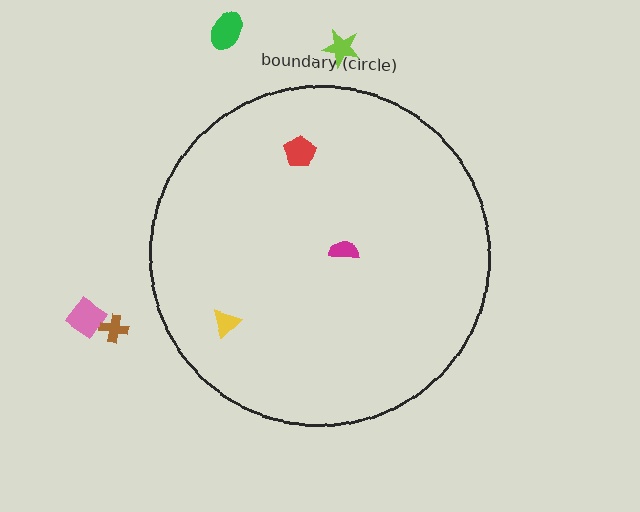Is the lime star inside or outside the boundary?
Outside.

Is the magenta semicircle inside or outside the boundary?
Inside.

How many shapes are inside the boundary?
3 inside, 4 outside.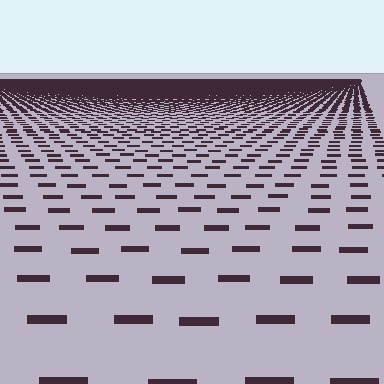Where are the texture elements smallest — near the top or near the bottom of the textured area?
Near the top.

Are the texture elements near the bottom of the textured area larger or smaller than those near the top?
Larger. Near the bottom, elements are closer to the viewer and appear at a bigger on-screen size.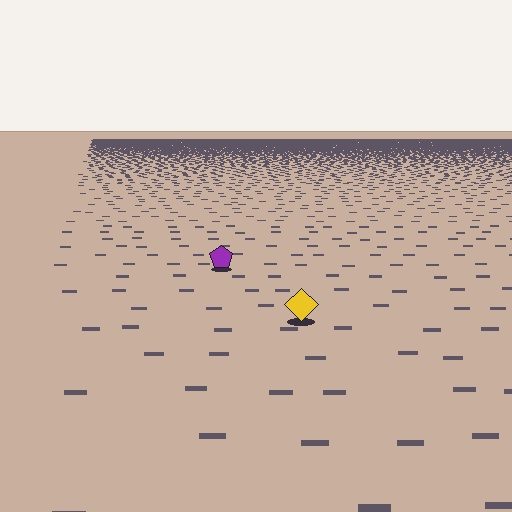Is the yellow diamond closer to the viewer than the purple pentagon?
Yes. The yellow diamond is closer — you can tell from the texture gradient: the ground texture is coarser near it.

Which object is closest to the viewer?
The yellow diamond is closest. The texture marks near it are larger and more spread out.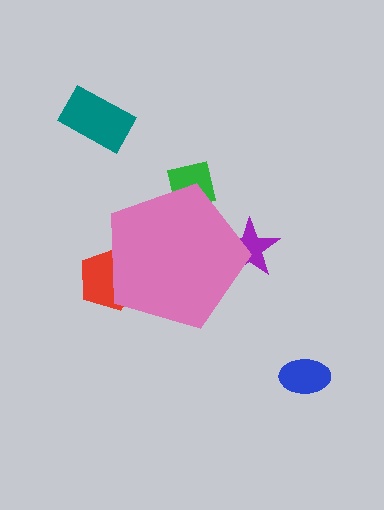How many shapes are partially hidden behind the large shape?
3 shapes are partially hidden.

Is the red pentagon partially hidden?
Yes, the red pentagon is partially hidden behind the pink pentagon.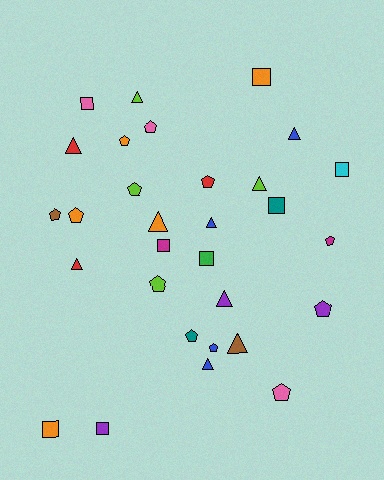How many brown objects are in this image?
There are 2 brown objects.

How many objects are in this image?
There are 30 objects.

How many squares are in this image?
There are 8 squares.